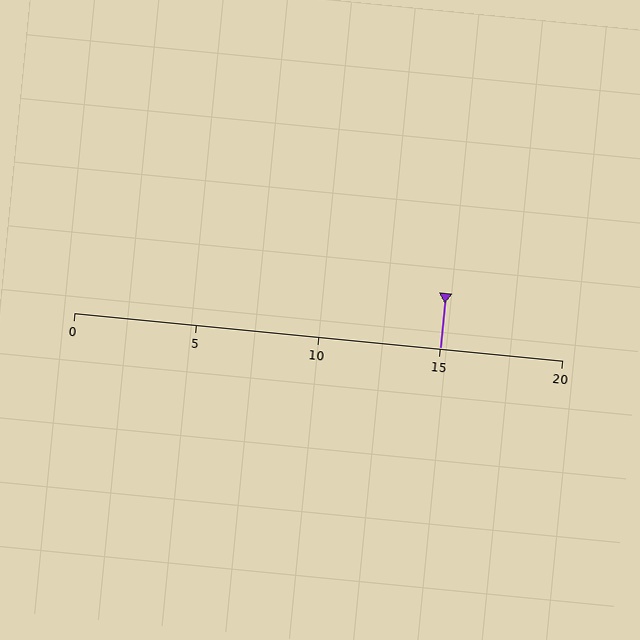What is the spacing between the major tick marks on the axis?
The major ticks are spaced 5 apart.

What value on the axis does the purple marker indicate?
The marker indicates approximately 15.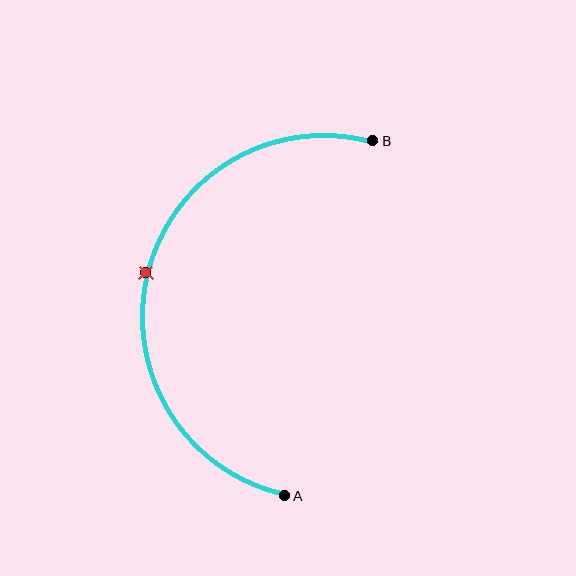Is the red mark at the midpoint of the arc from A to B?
Yes. The red mark lies on the arc at equal arc-length from both A and B — it is the arc midpoint.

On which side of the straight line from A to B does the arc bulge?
The arc bulges to the left of the straight line connecting A and B.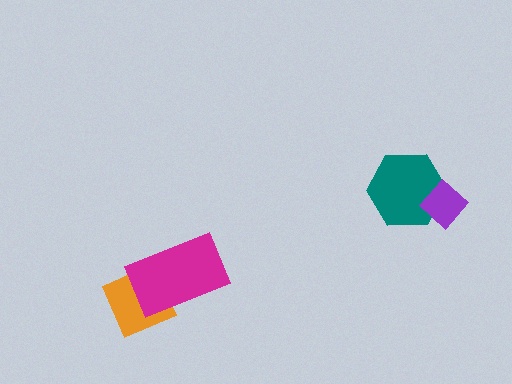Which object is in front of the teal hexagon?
The purple diamond is in front of the teal hexagon.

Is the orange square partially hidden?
Yes, it is partially covered by another shape.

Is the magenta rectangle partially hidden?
No, no other shape covers it.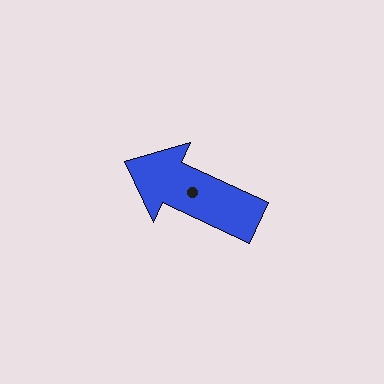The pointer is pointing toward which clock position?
Roughly 10 o'clock.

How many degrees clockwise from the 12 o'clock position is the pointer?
Approximately 295 degrees.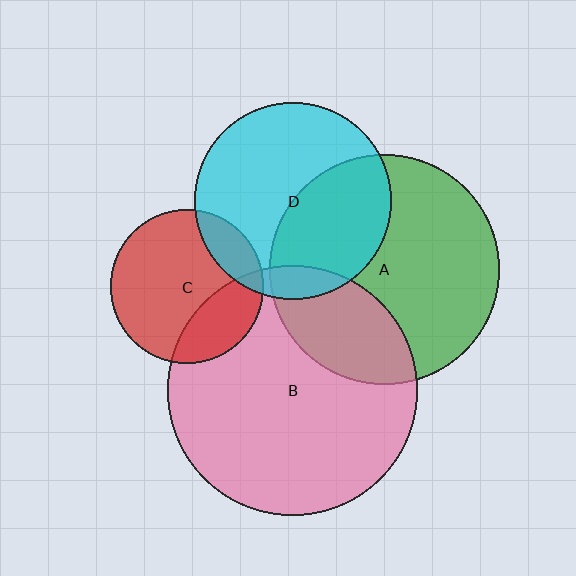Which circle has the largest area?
Circle B (pink).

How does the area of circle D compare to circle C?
Approximately 1.6 times.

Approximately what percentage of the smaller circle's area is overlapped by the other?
Approximately 25%.